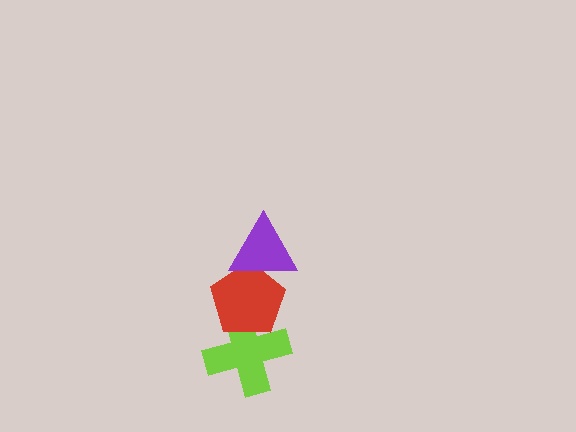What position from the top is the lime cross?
The lime cross is 3rd from the top.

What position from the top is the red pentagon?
The red pentagon is 2nd from the top.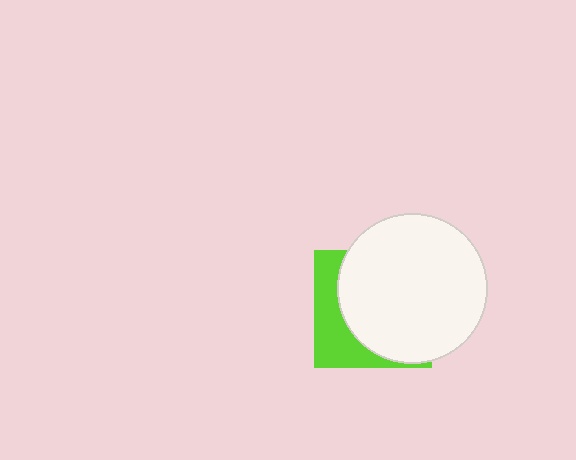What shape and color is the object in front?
The object in front is a white circle.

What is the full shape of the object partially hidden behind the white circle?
The partially hidden object is a lime square.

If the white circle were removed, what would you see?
You would see the complete lime square.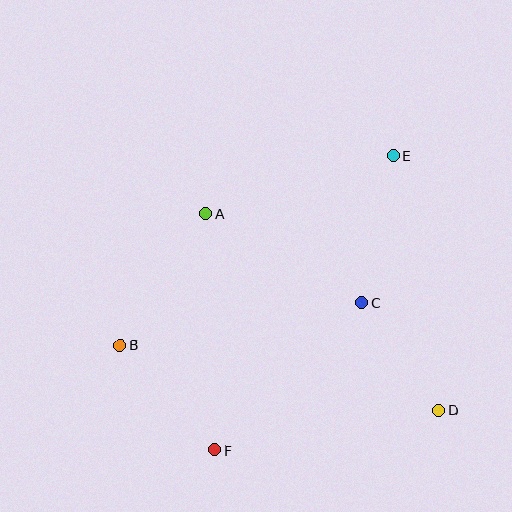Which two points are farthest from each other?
Points E and F are farthest from each other.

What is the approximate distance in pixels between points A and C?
The distance between A and C is approximately 180 pixels.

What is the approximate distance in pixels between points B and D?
The distance between B and D is approximately 325 pixels.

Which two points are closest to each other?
Points C and D are closest to each other.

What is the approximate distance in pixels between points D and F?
The distance between D and F is approximately 228 pixels.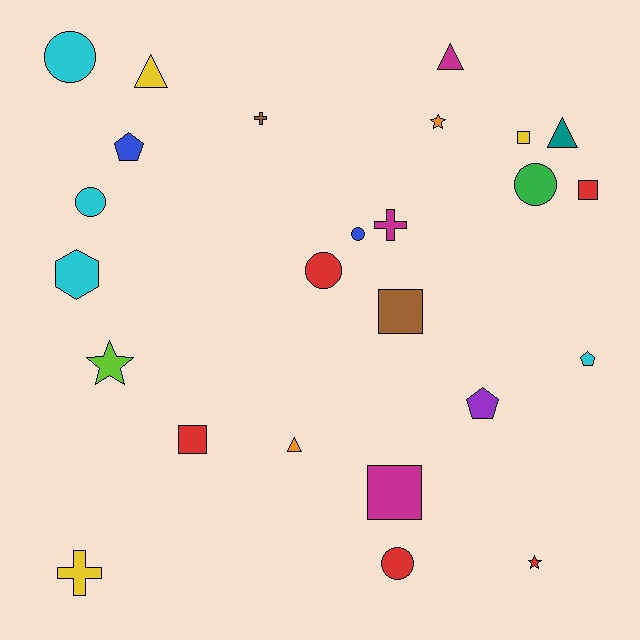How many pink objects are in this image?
There are no pink objects.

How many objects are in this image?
There are 25 objects.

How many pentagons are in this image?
There are 3 pentagons.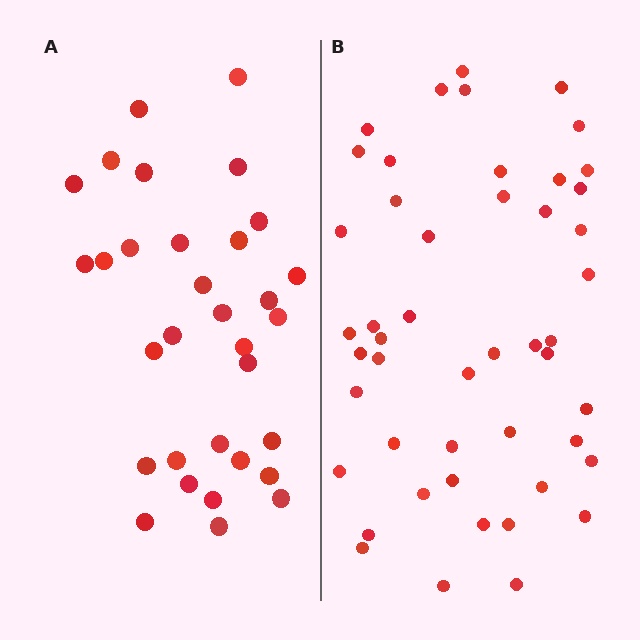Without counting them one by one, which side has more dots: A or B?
Region B (the right region) has more dots.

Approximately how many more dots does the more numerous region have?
Region B has approximately 15 more dots than region A.